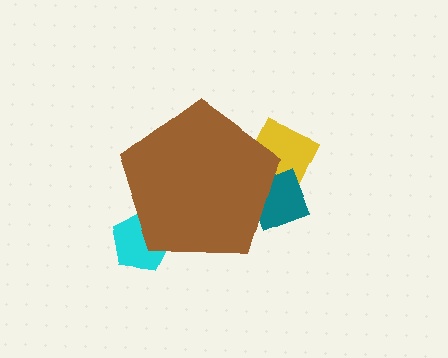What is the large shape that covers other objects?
A brown pentagon.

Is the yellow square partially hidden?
Yes, the yellow square is partially hidden behind the brown pentagon.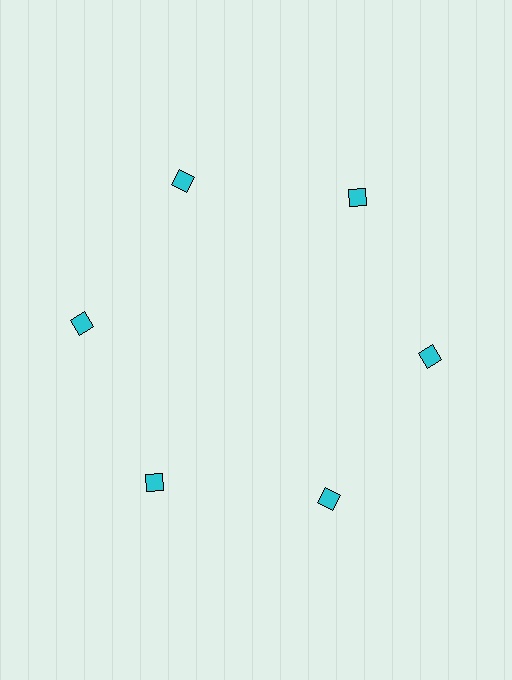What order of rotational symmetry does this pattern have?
This pattern has 6-fold rotational symmetry.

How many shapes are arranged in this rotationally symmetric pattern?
There are 6 shapes, arranged in 6 groups of 1.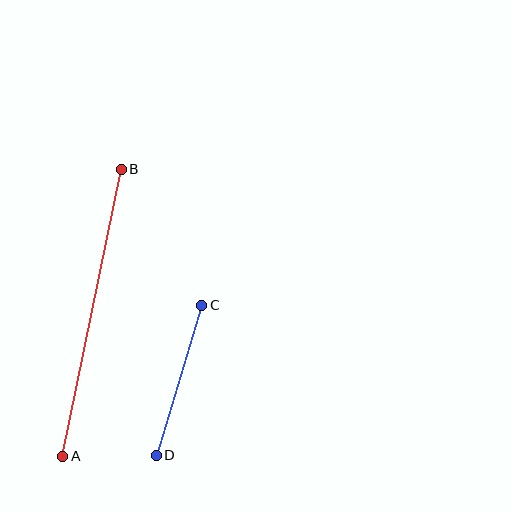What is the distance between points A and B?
The distance is approximately 293 pixels.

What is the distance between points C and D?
The distance is approximately 157 pixels.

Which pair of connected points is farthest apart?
Points A and B are farthest apart.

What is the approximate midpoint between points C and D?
The midpoint is at approximately (179, 380) pixels.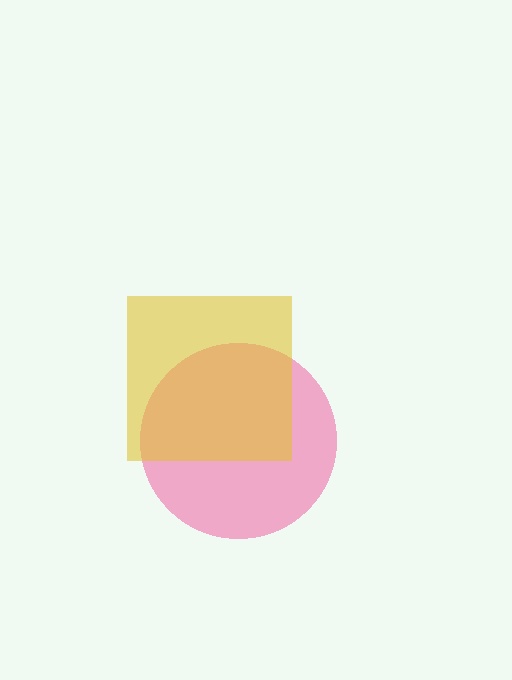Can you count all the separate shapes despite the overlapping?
Yes, there are 2 separate shapes.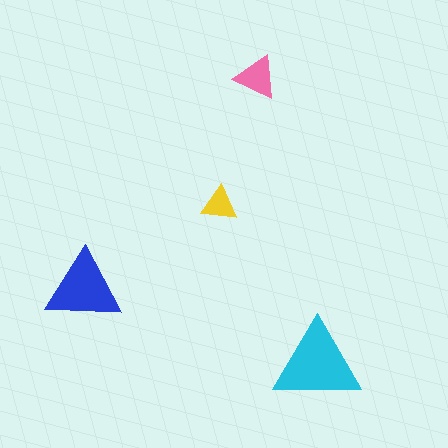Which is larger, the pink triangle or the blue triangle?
The blue one.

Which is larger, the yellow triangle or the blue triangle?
The blue one.